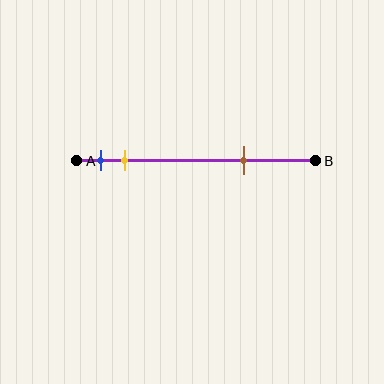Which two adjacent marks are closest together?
The blue and yellow marks are the closest adjacent pair.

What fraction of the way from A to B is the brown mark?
The brown mark is approximately 70% (0.7) of the way from A to B.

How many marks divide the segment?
There are 3 marks dividing the segment.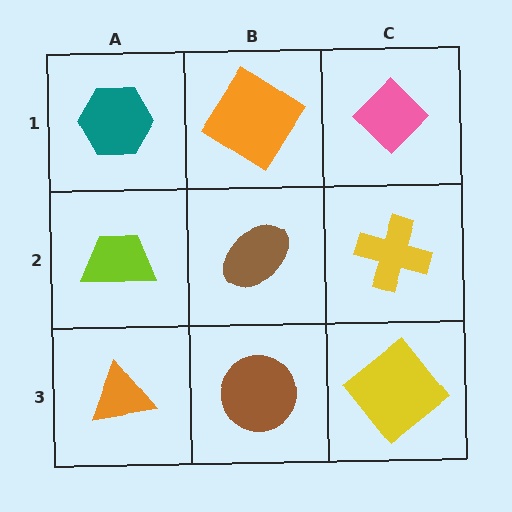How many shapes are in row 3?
3 shapes.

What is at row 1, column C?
A pink diamond.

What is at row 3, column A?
An orange triangle.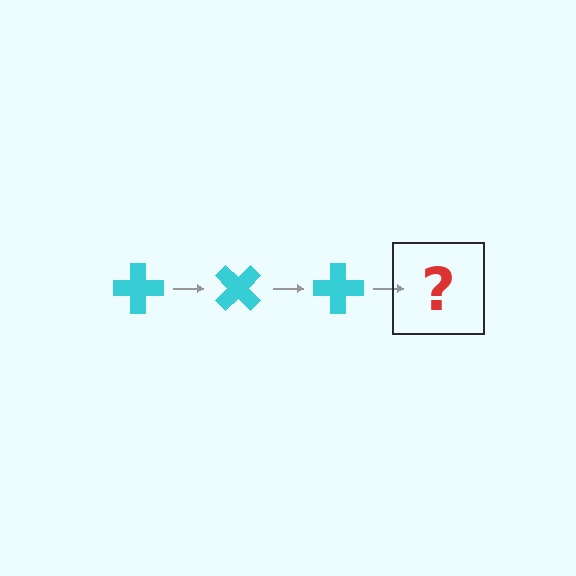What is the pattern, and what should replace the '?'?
The pattern is that the cross rotates 45 degrees each step. The '?' should be a cyan cross rotated 135 degrees.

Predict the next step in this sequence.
The next step is a cyan cross rotated 135 degrees.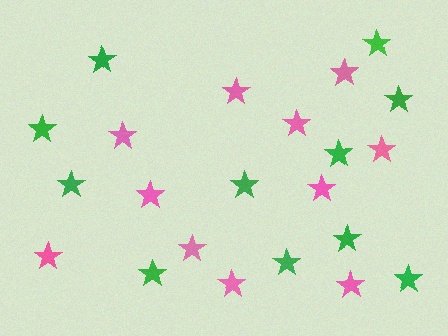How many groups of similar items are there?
There are 2 groups: one group of pink stars (11) and one group of green stars (11).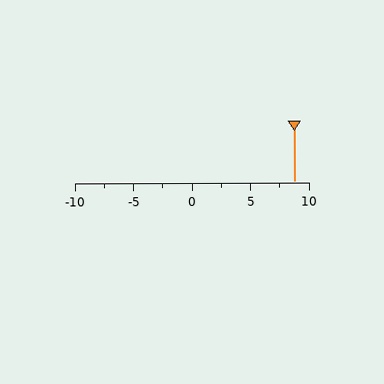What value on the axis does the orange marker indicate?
The marker indicates approximately 8.8.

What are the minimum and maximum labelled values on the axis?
The axis runs from -10 to 10.